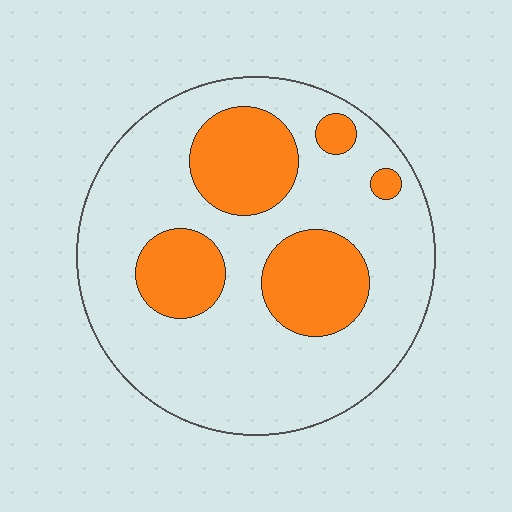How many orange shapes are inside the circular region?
5.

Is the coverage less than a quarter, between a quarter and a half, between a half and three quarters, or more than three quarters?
Between a quarter and a half.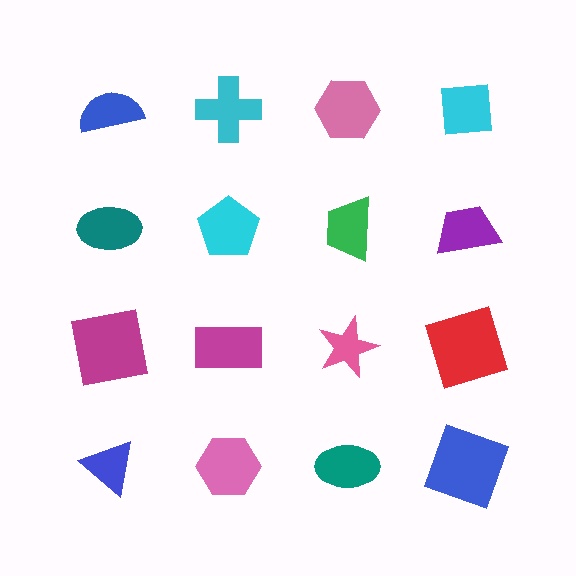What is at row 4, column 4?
A blue square.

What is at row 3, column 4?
A red square.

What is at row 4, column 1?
A blue triangle.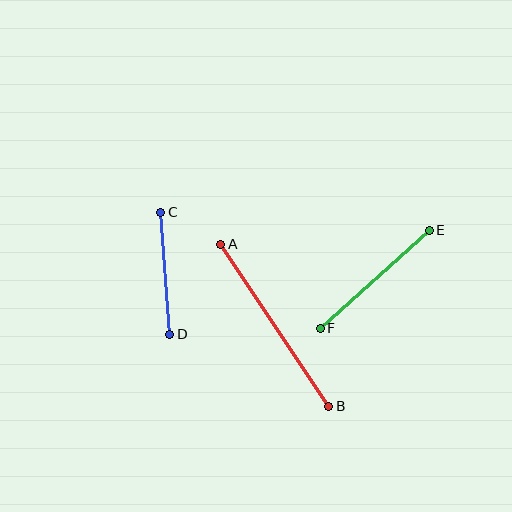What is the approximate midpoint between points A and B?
The midpoint is at approximately (275, 325) pixels.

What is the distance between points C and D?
The distance is approximately 123 pixels.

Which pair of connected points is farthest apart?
Points A and B are farthest apart.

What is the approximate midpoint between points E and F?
The midpoint is at approximately (375, 279) pixels.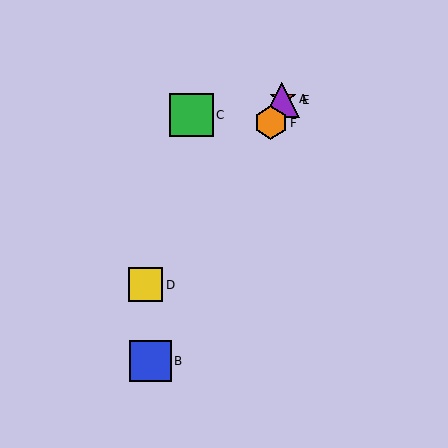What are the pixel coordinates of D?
Object D is at (146, 285).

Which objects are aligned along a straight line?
Objects A, B, E, F are aligned along a straight line.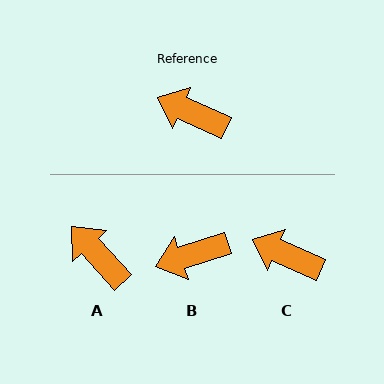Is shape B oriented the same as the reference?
No, it is off by about 42 degrees.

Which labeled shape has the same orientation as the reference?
C.